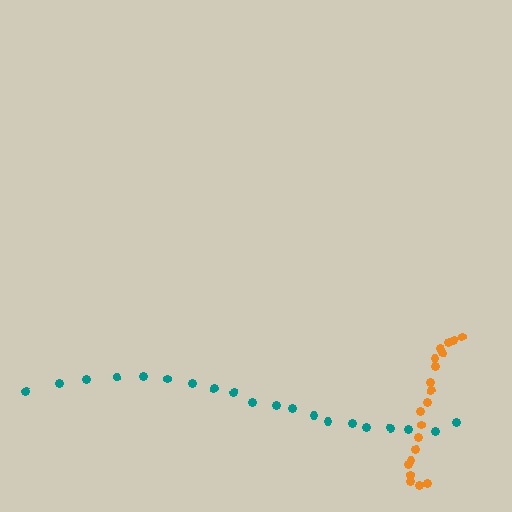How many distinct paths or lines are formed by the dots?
There are 2 distinct paths.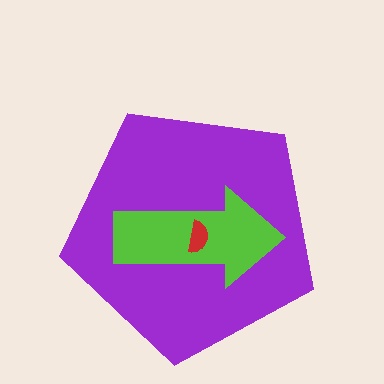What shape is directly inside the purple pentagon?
The lime arrow.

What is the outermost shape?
The purple pentagon.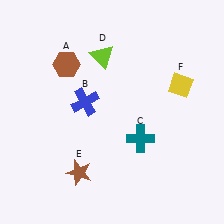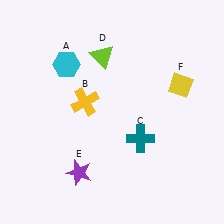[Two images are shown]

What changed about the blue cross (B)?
In Image 1, B is blue. In Image 2, it changed to yellow.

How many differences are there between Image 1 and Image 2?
There are 3 differences between the two images.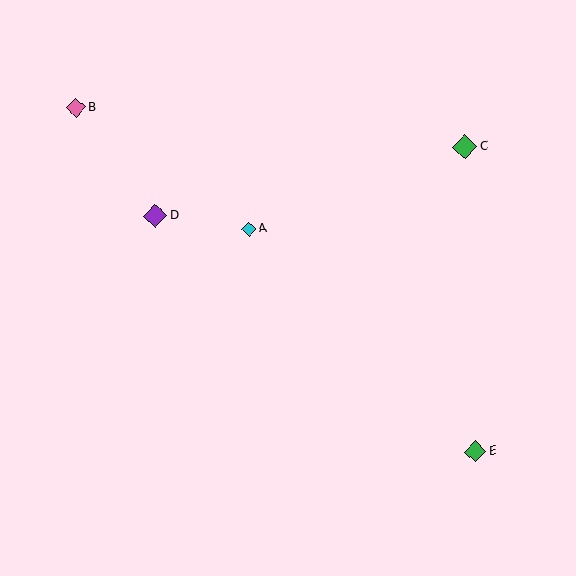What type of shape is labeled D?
Shape D is a purple diamond.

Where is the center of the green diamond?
The center of the green diamond is at (475, 452).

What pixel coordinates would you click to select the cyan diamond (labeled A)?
Click at (249, 229) to select the cyan diamond A.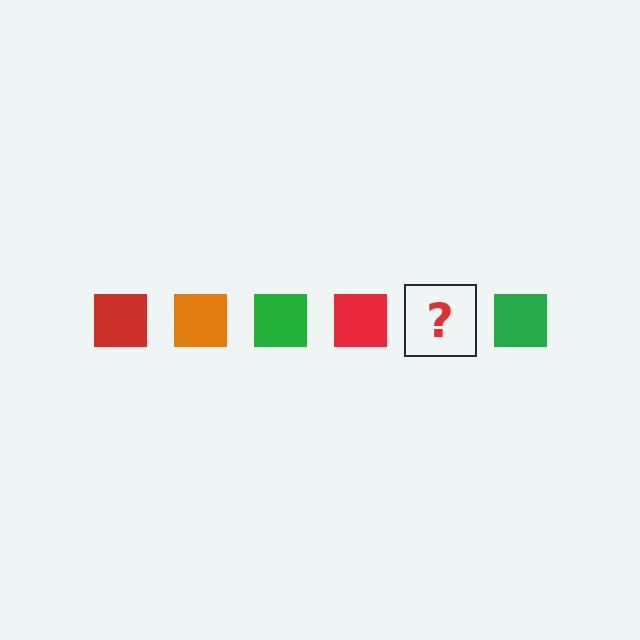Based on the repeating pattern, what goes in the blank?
The blank should be an orange square.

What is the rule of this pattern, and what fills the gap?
The rule is that the pattern cycles through red, orange, green squares. The gap should be filled with an orange square.